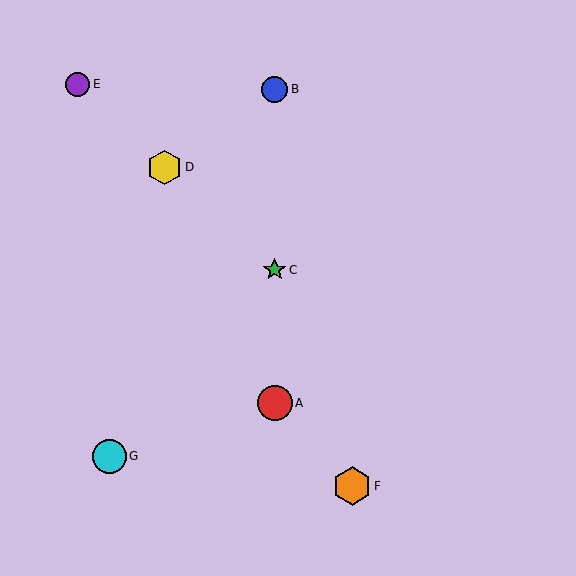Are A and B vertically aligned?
Yes, both are at x≈275.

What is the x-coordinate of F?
Object F is at x≈352.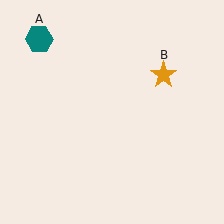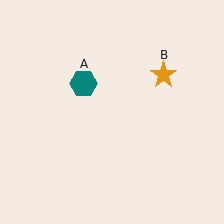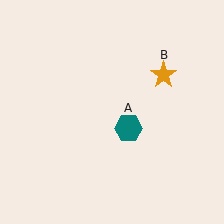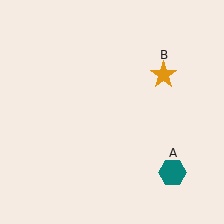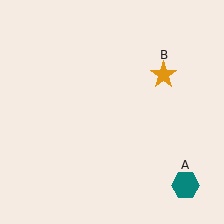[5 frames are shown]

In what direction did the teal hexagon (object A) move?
The teal hexagon (object A) moved down and to the right.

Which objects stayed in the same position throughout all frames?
Orange star (object B) remained stationary.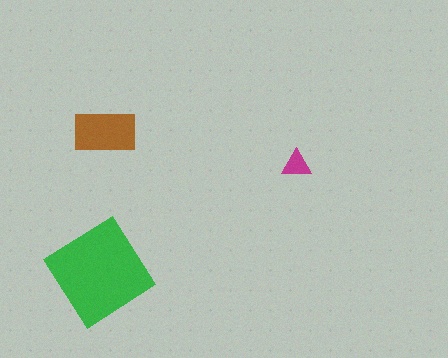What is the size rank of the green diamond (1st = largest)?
1st.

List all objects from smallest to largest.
The magenta triangle, the brown rectangle, the green diamond.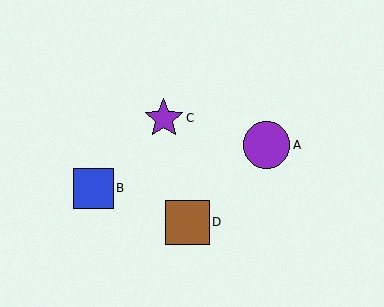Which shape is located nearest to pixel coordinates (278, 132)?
The purple circle (labeled A) at (266, 145) is nearest to that location.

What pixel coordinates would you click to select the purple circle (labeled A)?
Click at (266, 145) to select the purple circle A.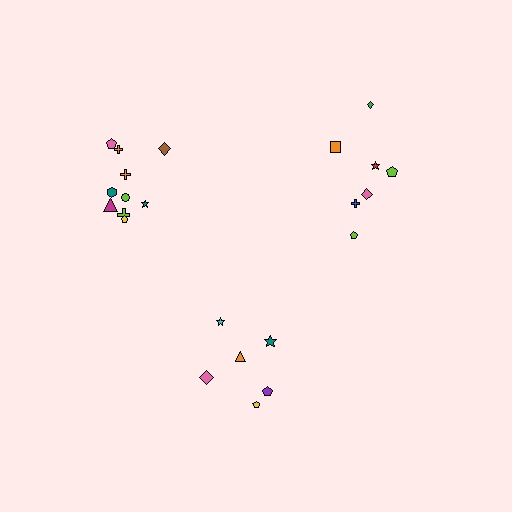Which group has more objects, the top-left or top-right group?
The top-left group.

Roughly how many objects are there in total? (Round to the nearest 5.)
Roughly 25 objects in total.